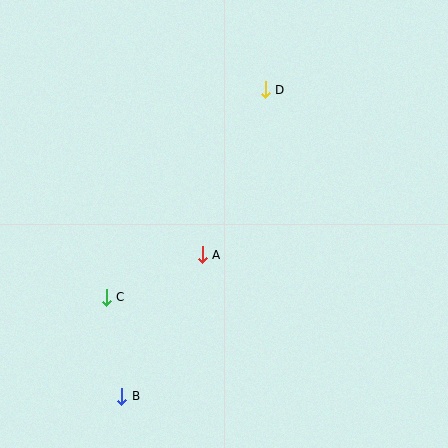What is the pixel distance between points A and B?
The distance between A and B is 163 pixels.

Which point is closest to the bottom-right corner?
Point A is closest to the bottom-right corner.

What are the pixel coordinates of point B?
Point B is at (122, 396).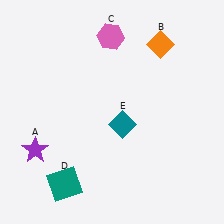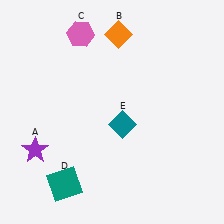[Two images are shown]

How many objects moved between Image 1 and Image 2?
2 objects moved between the two images.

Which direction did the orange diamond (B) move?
The orange diamond (B) moved left.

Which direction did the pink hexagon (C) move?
The pink hexagon (C) moved left.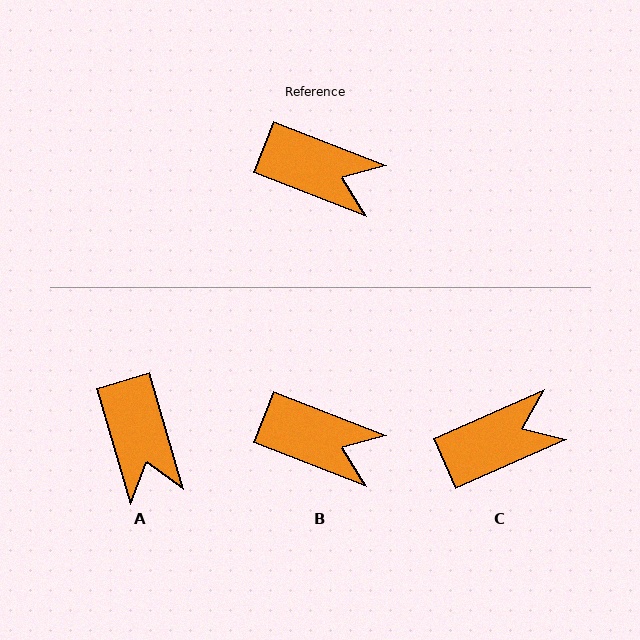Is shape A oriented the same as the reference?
No, it is off by about 52 degrees.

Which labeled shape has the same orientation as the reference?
B.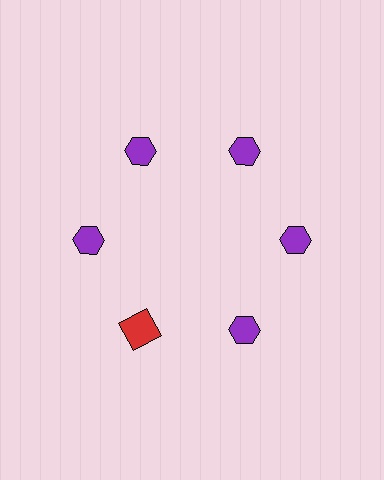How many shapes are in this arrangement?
There are 6 shapes arranged in a ring pattern.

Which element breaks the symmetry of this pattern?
The red square at roughly the 7 o'clock position breaks the symmetry. All other shapes are purple hexagons.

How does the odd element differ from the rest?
It differs in both color (red instead of purple) and shape (square instead of hexagon).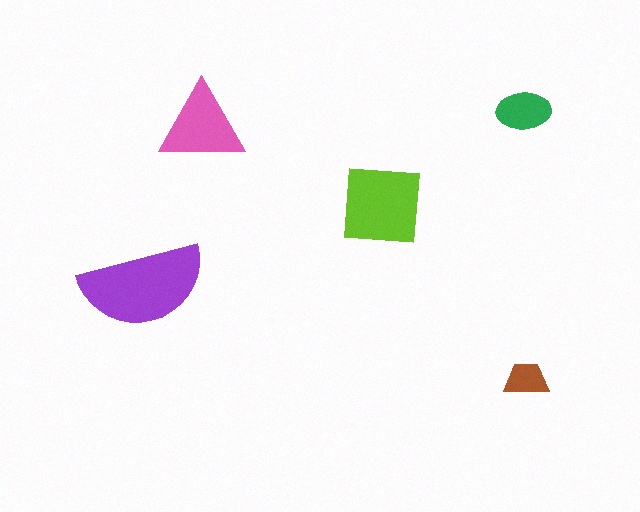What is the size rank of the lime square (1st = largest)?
2nd.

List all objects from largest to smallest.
The purple semicircle, the lime square, the pink triangle, the green ellipse, the brown trapezoid.